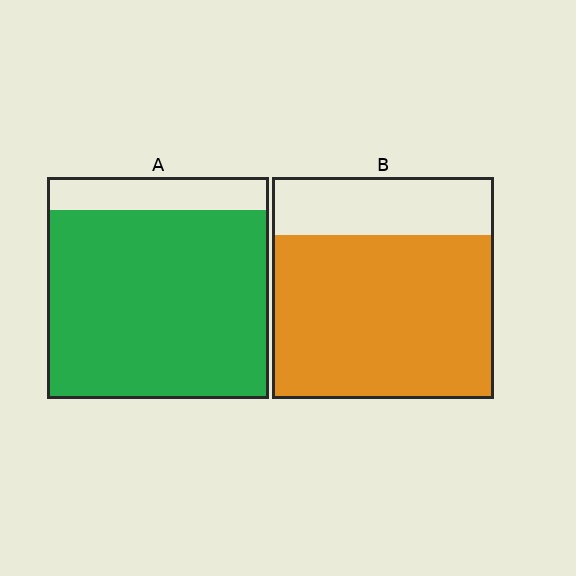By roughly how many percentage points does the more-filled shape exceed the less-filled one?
By roughly 10 percentage points (A over B).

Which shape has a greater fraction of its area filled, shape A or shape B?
Shape A.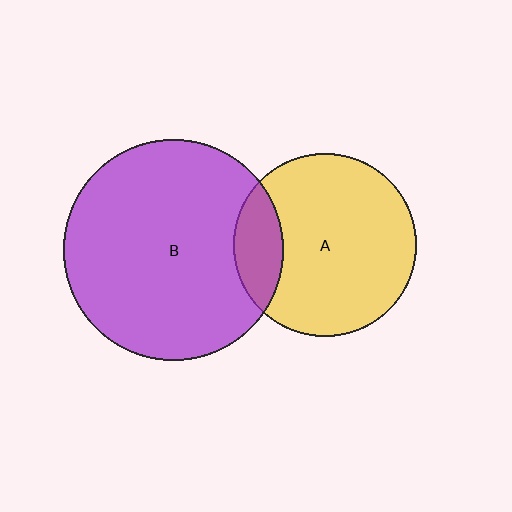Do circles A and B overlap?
Yes.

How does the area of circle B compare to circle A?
Approximately 1.5 times.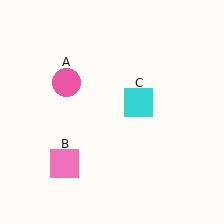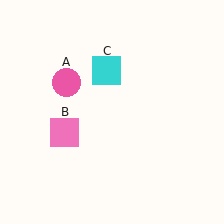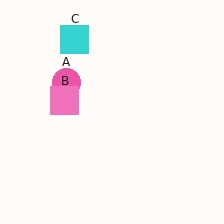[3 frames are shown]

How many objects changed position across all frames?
2 objects changed position: pink square (object B), cyan square (object C).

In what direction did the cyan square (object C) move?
The cyan square (object C) moved up and to the left.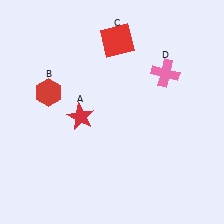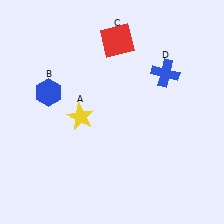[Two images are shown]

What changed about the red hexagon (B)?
In Image 1, B is red. In Image 2, it changed to blue.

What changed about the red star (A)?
In Image 1, A is red. In Image 2, it changed to yellow.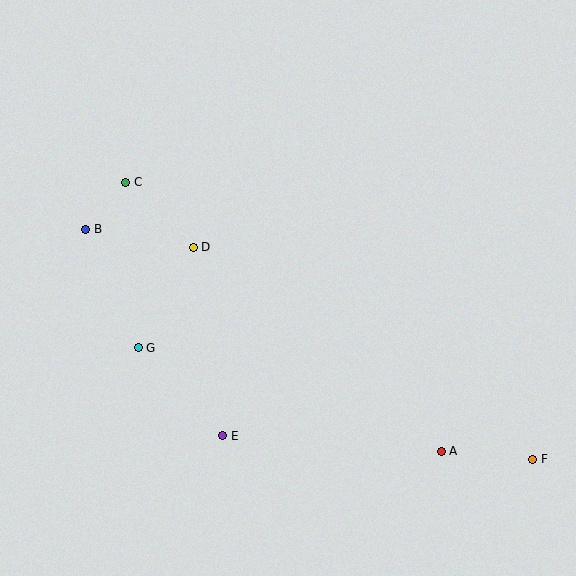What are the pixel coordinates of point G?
Point G is at (138, 348).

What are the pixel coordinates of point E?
Point E is at (223, 436).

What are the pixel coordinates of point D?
Point D is at (193, 247).